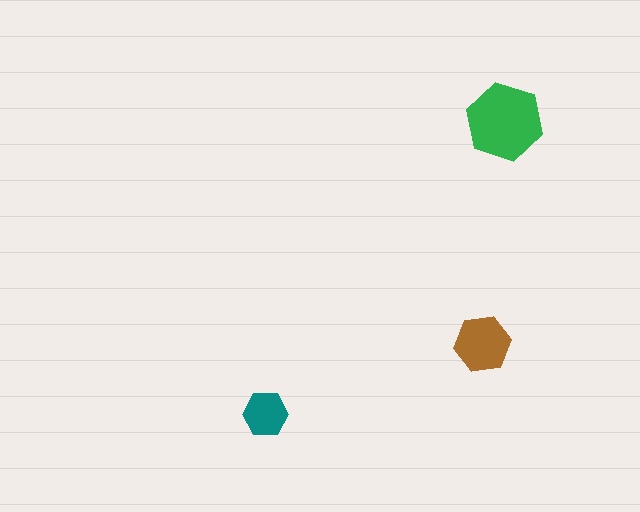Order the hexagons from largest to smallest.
the green one, the brown one, the teal one.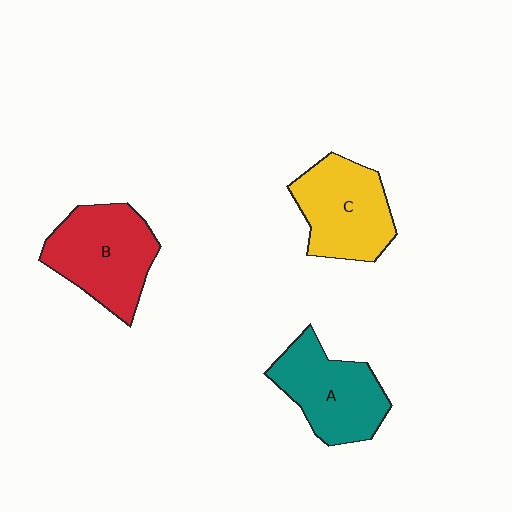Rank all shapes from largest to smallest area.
From largest to smallest: B (red), C (yellow), A (teal).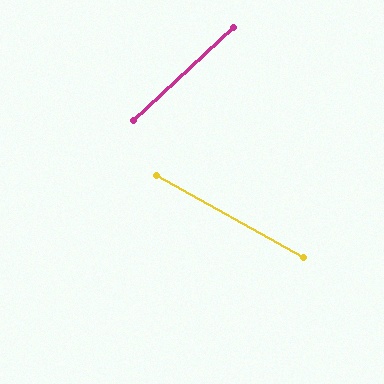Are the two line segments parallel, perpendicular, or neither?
Neither parallel nor perpendicular — they differ by about 72°.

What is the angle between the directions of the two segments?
Approximately 72 degrees.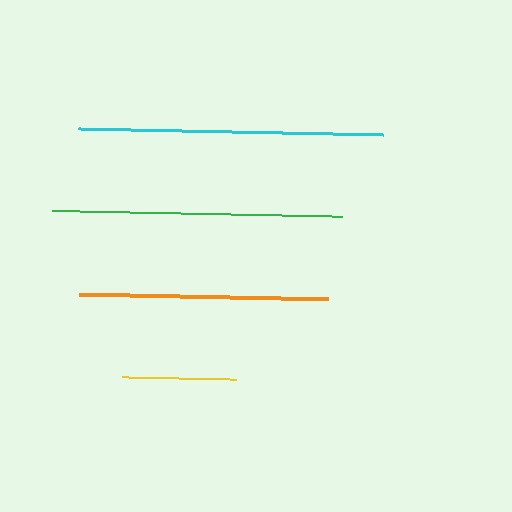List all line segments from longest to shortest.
From longest to shortest: cyan, green, orange, yellow.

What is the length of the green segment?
The green segment is approximately 291 pixels long.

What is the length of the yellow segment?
The yellow segment is approximately 113 pixels long.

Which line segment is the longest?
The cyan line is the longest at approximately 305 pixels.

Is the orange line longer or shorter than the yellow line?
The orange line is longer than the yellow line.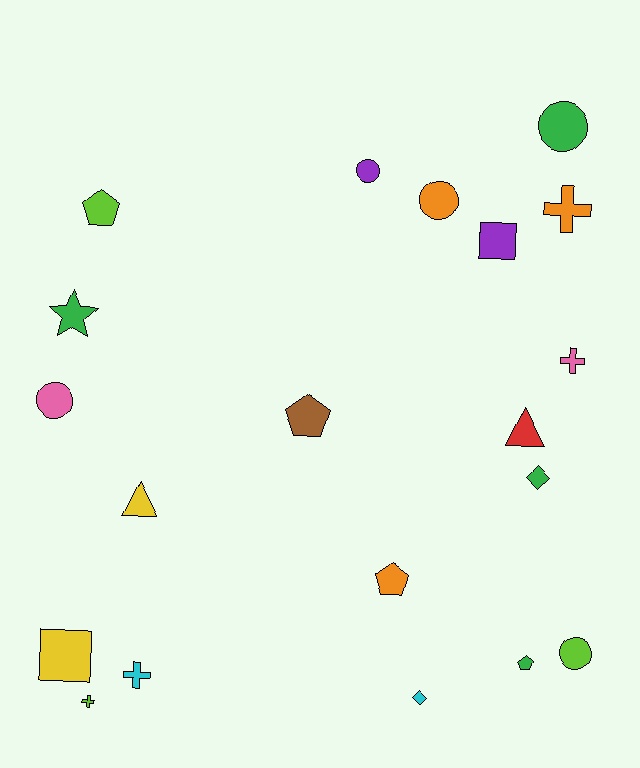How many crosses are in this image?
There are 4 crosses.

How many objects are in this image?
There are 20 objects.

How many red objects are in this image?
There is 1 red object.